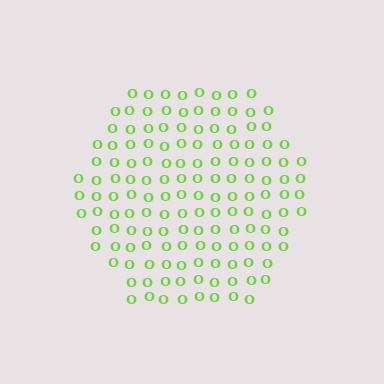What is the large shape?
The large shape is a hexagon.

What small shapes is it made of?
It is made of small letter O's.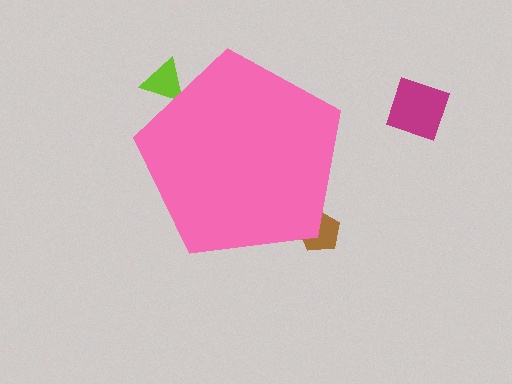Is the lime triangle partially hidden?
Yes, the lime triangle is partially hidden behind the pink pentagon.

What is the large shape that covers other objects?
A pink pentagon.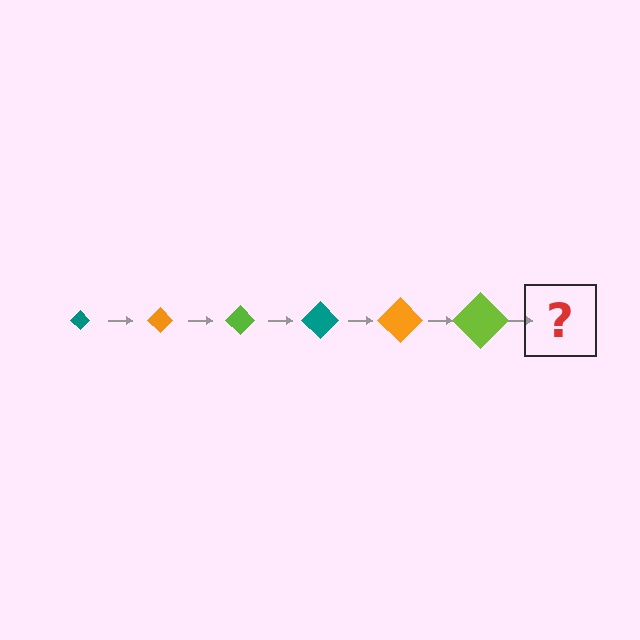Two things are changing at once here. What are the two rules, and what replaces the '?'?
The two rules are that the diamond grows larger each step and the color cycles through teal, orange, and lime. The '?' should be a teal diamond, larger than the previous one.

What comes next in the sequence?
The next element should be a teal diamond, larger than the previous one.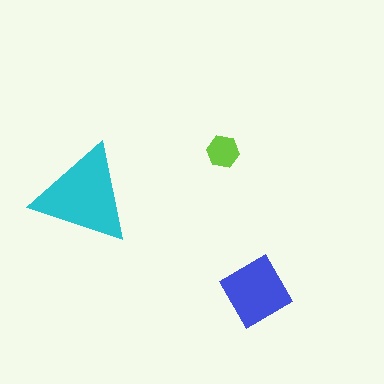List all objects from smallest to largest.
The lime hexagon, the blue diamond, the cyan triangle.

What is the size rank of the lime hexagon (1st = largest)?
3rd.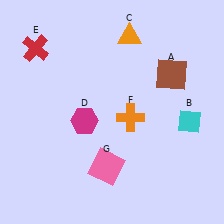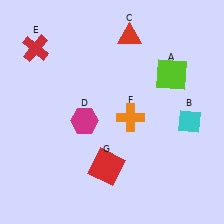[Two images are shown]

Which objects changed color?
A changed from brown to lime. C changed from orange to red. G changed from pink to red.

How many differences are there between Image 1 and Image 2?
There are 3 differences between the two images.